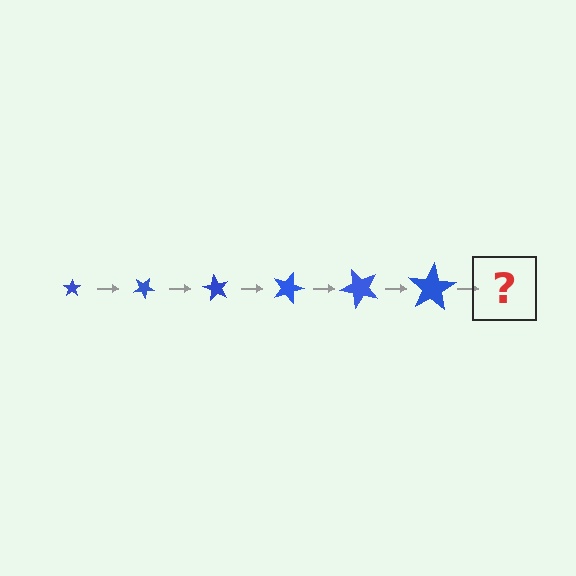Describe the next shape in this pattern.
It should be a star, larger than the previous one and rotated 180 degrees from the start.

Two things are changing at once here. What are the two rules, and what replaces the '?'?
The two rules are that the star grows larger each step and it rotates 30 degrees each step. The '?' should be a star, larger than the previous one and rotated 180 degrees from the start.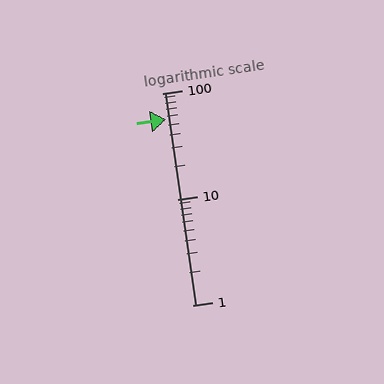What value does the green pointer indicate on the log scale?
The pointer indicates approximately 56.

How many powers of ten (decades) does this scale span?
The scale spans 2 decades, from 1 to 100.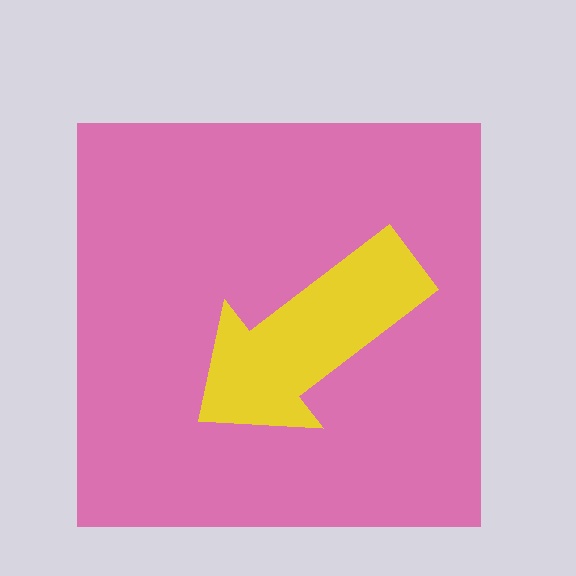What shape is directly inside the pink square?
The yellow arrow.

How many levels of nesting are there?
2.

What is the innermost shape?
The yellow arrow.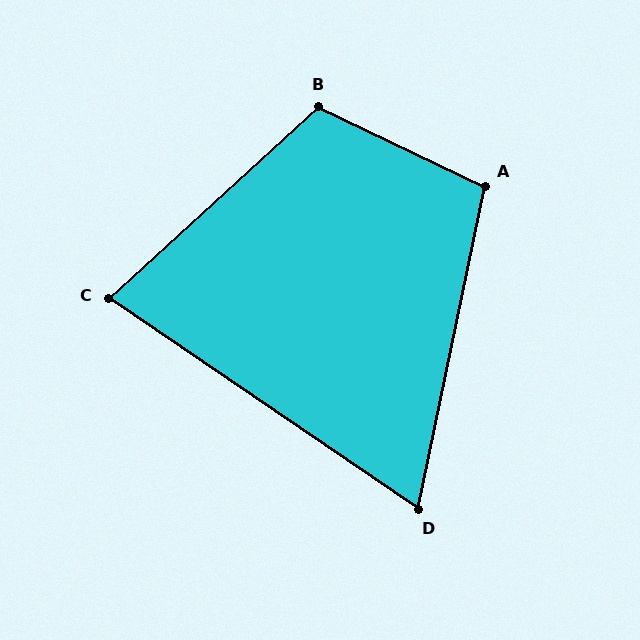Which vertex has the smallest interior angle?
D, at approximately 68 degrees.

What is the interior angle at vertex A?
Approximately 104 degrees (obtuse).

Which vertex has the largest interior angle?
B, at approximately 112 degrees.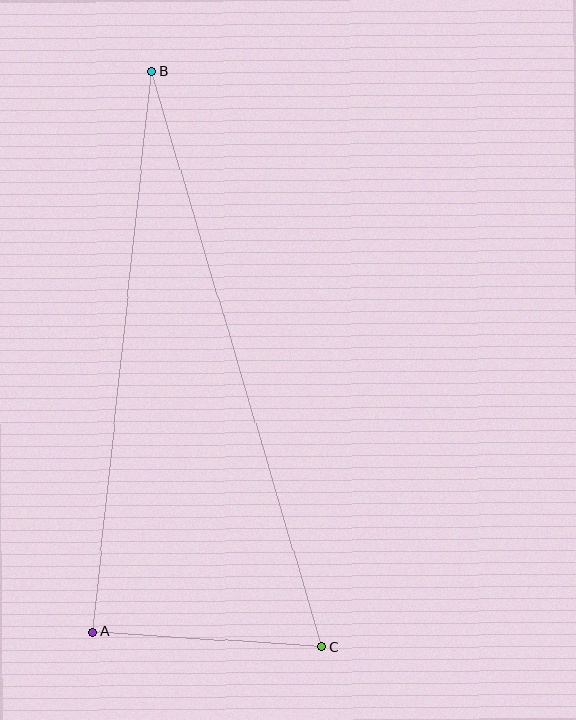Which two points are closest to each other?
Points A and C are closest to each other.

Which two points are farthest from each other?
Points B and C are farthest from each other.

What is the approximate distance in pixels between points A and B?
The distance between A and B is approximately 564 pixels.